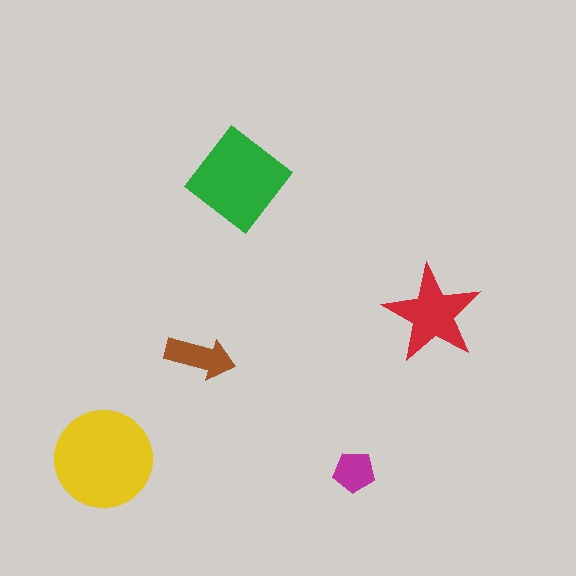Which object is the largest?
The yellow circle.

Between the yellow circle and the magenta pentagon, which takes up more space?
The yellow circle.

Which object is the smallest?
The magenta pentagon.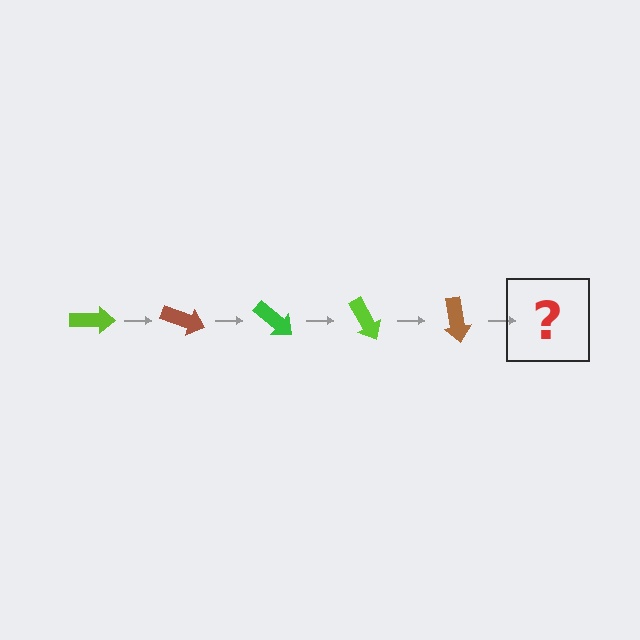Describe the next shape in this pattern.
It should be a green arrow, rotated 100 degrees from the start.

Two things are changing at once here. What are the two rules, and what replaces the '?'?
The two rules are that it rotates 20 degrees each step and the color cycles through lime, brown, and green. The '?' should be a green arrow, rotated 100 degrees from the start.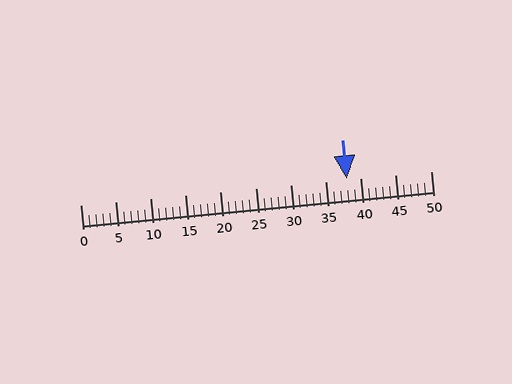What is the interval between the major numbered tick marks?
The major tick marks are spaced 5 units apart.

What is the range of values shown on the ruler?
The ruler shows values from 0 to 50.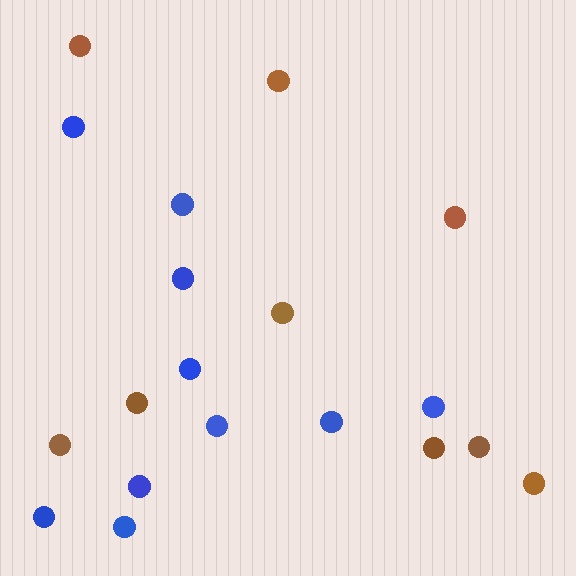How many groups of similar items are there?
There are 2 groups: one group of brown circles (9) and one group of blue circles (10).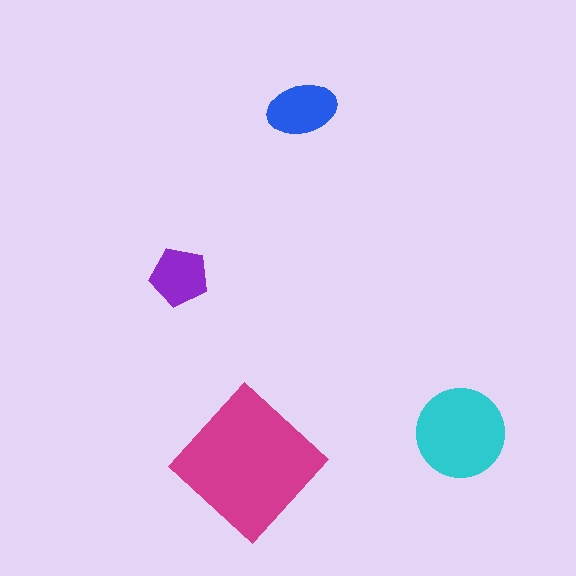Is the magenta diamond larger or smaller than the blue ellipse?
Larger.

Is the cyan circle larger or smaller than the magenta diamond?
Smaller.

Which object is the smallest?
The purple pentagon.